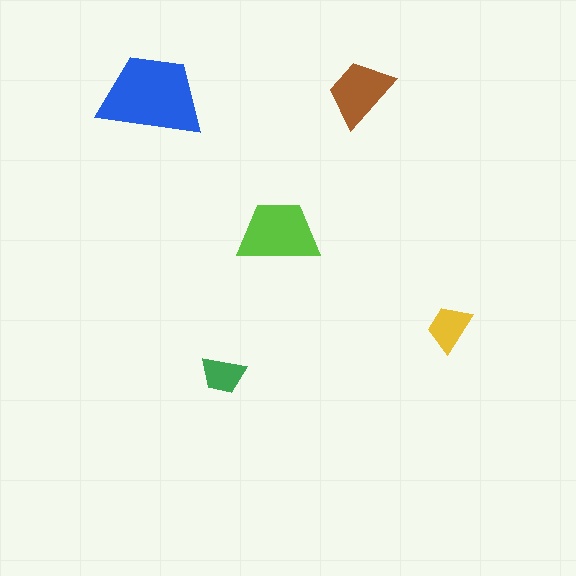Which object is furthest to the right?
The yellow trapezoid is rightmost.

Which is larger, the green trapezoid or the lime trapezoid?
The lime one.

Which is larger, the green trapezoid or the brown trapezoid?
The brown one.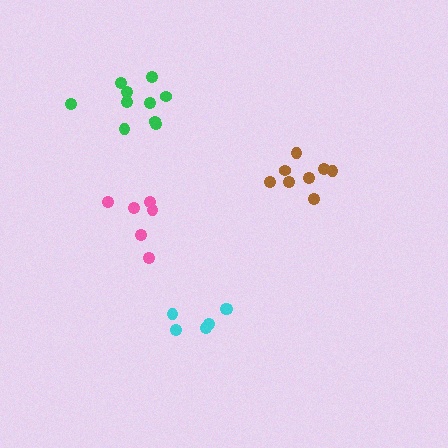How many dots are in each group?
Group 1: 6 dots, Group 2: 6 dots, Group 3: 8 dots, Group 4: 10 dots (30 total).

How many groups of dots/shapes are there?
There are 4 groups.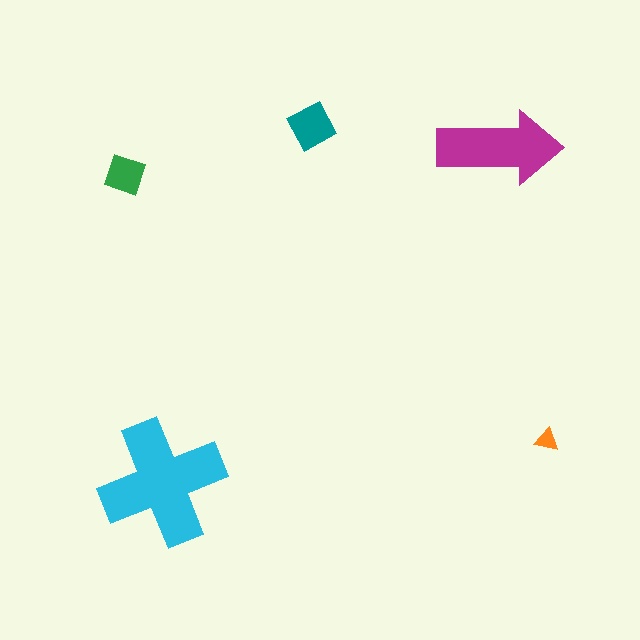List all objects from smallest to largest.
The orange triangle, the green square, the teal diamond, the magenta arrow, the cyan cross.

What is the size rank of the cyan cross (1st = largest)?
1st.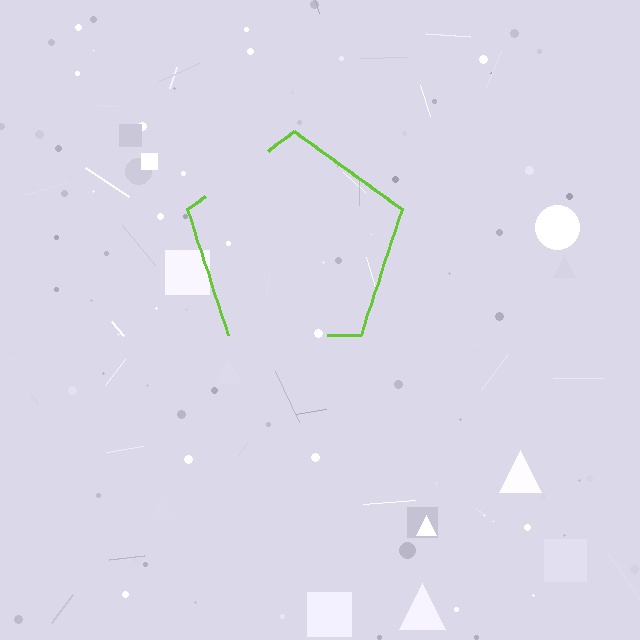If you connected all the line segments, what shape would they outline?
They would outline a pentagon.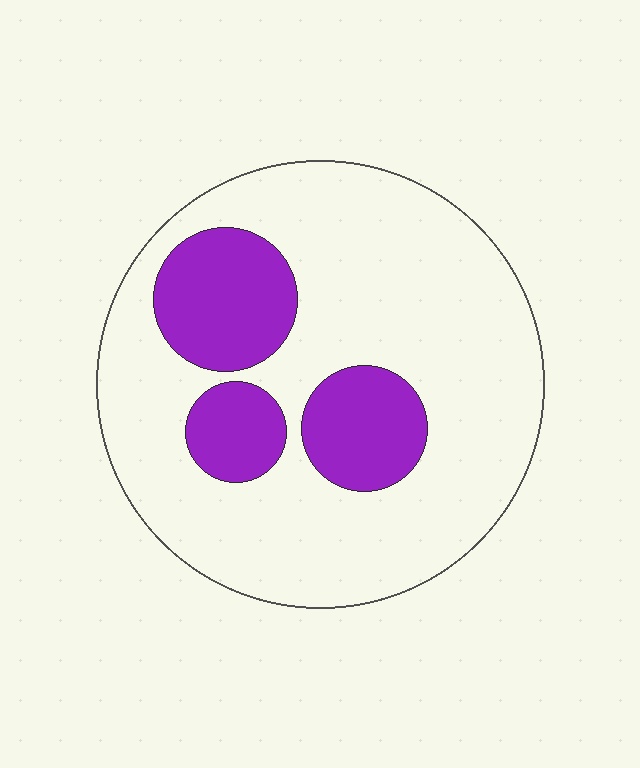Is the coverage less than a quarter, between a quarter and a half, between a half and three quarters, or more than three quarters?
Less than a quarter.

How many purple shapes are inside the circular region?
3.